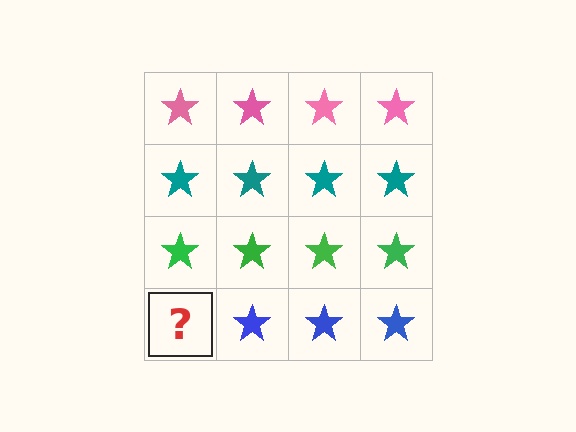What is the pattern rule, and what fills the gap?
The rule is that each row has a consistent color. The gap should be filled with a blue star.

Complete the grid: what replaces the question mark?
The question mark should be replaced with a blue star.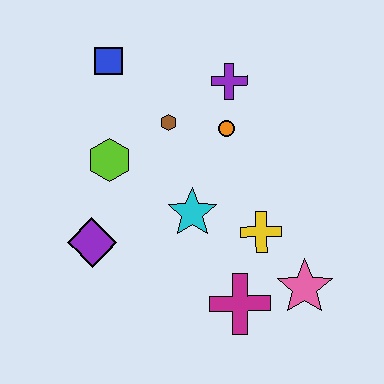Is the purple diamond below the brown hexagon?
Yes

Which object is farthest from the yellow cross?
The blue square is farthest from the yellow cross.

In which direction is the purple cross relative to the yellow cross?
The purple cross is above the yellow cross.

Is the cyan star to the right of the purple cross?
No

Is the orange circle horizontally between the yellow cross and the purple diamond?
Yes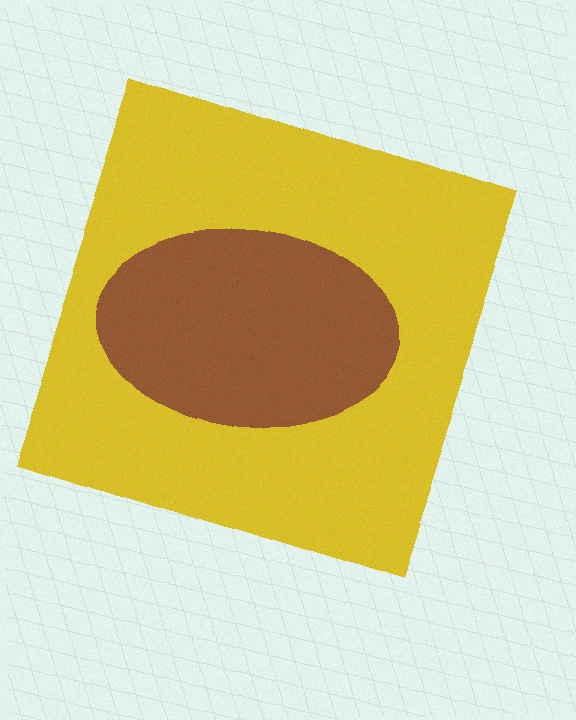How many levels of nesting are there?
2.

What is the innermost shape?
The brown ellipse.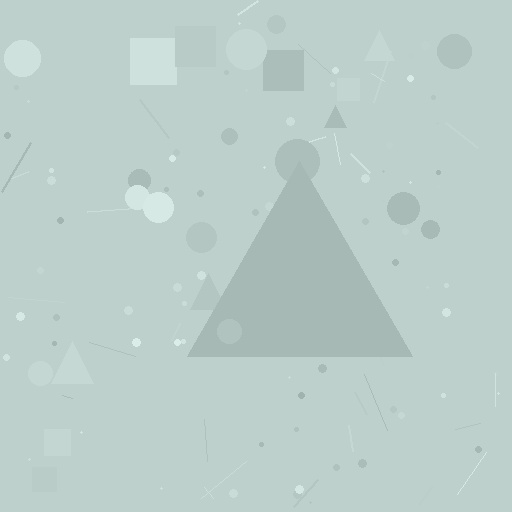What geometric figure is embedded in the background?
A triangle is embedded in the background.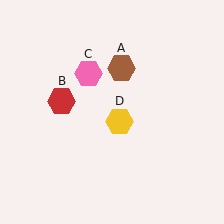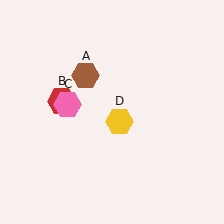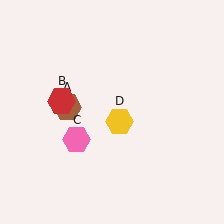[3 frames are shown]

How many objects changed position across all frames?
2 objects changed position: brown hexagon (object A), pink hexagon (object C).